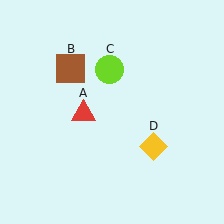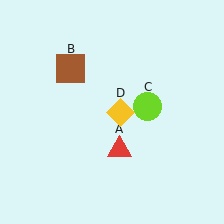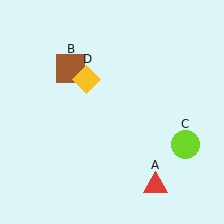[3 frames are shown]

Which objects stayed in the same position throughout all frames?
Brown square (object B) remained stationary.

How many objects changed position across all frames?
3 objects changed position: red triangle (object A), lime circle (object C), yellow diamond (object D).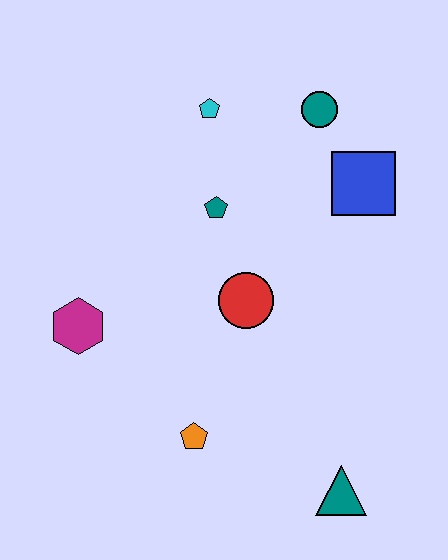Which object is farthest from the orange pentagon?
The teal circle is farthest from the orange pentagon.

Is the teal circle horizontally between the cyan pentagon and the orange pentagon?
No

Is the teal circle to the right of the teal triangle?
No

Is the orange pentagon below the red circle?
Yes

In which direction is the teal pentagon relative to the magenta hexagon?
The teal pentagon is to the right of the magenta hexagon.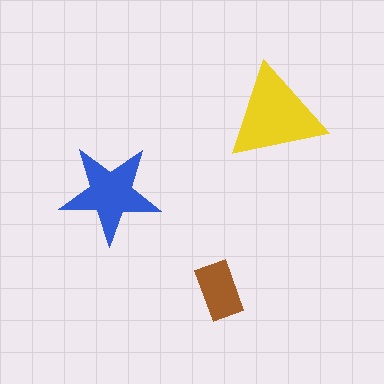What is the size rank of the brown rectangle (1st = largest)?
3rd.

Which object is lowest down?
The brown rectangle is bottommost.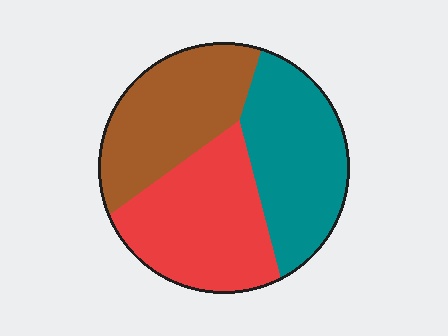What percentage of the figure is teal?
Teal covers roughly 35% of the figure.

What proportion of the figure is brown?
Brown takes up about one third (1/3) of the figure.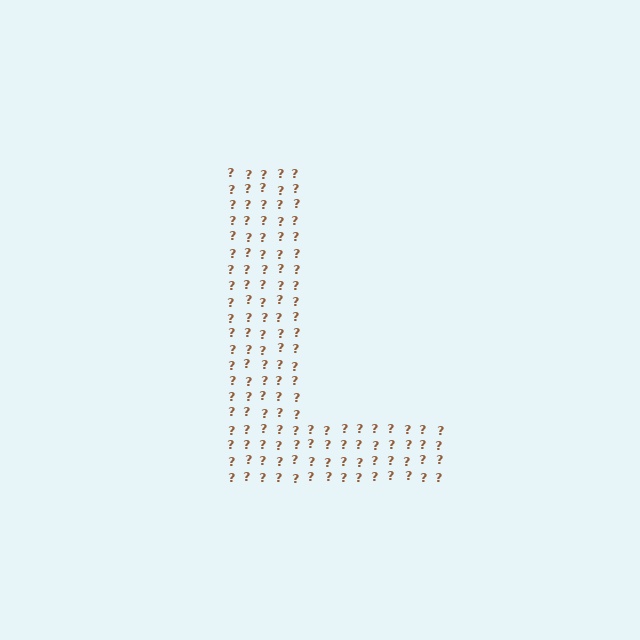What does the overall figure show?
The overall figure shows the letter L.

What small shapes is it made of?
It is made of small question marks.